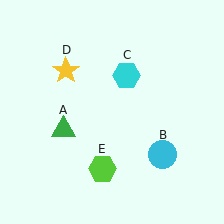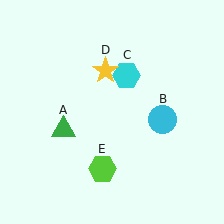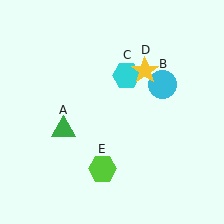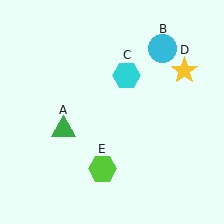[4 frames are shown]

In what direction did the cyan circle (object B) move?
The cyan circle (object B) moved up.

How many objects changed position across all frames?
2 objects changed position: cyan circle (object B), yellow star (object D).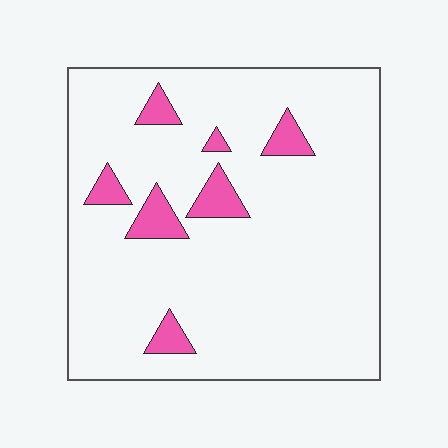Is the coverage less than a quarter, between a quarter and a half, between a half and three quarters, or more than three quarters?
Less than a quarter.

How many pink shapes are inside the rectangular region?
7.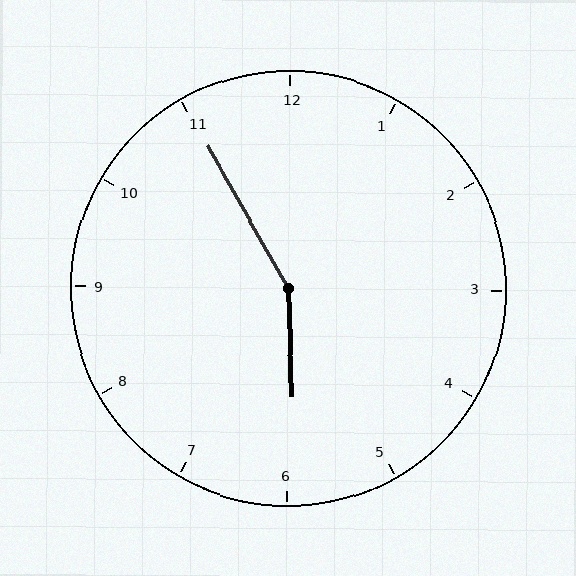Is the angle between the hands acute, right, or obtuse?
It is obtuse.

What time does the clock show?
5:55.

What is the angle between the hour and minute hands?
Approximately 152 degrees.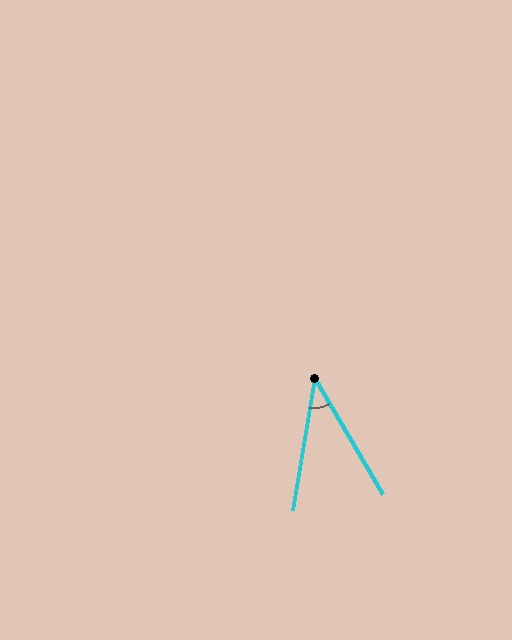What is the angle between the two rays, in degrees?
Approximately 40 degrees.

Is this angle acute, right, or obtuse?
It is acute.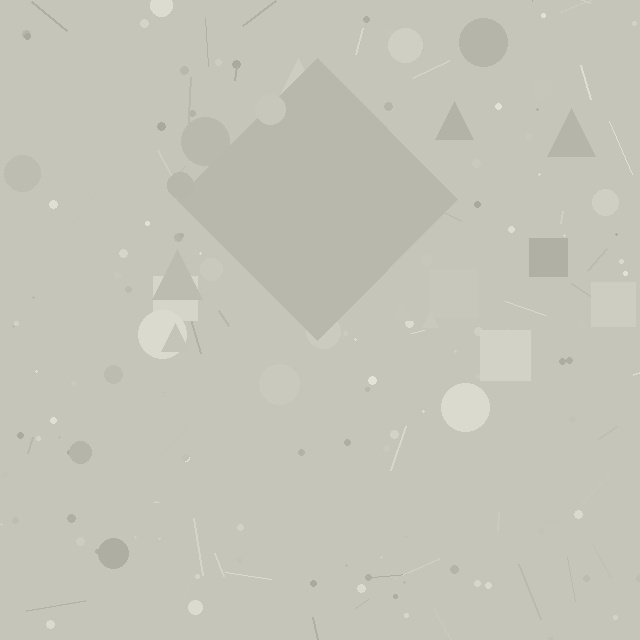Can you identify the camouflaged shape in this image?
The camouflaged shape is a diamond.